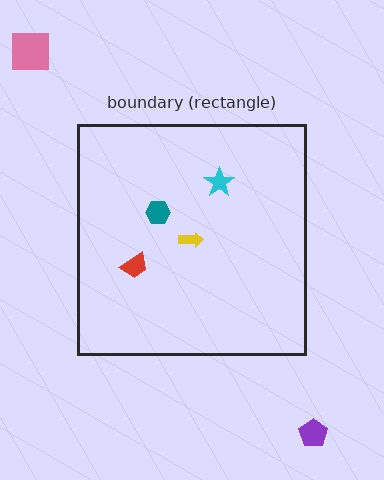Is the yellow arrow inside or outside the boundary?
Inside.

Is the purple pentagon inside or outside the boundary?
Outside.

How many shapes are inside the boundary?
4 inside, 2 outside.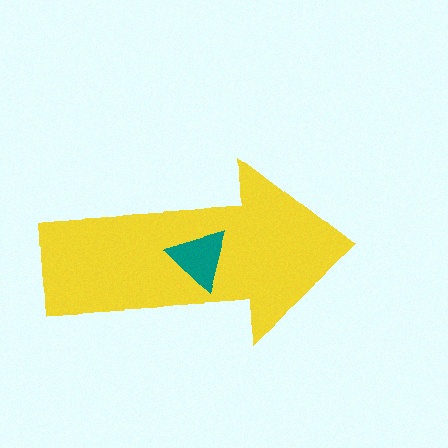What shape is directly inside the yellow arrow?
The teal triangle.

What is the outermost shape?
The yellow arrow.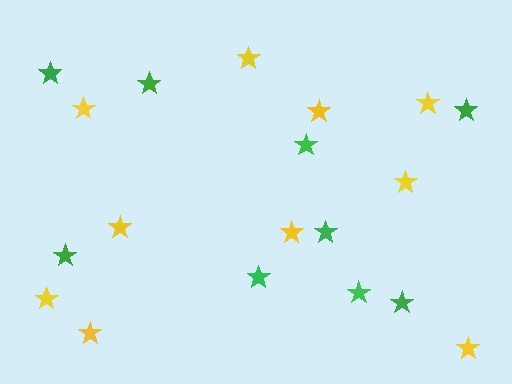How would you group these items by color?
There are 2 groups: one group of green stars (9) and one group of yellow stars (10).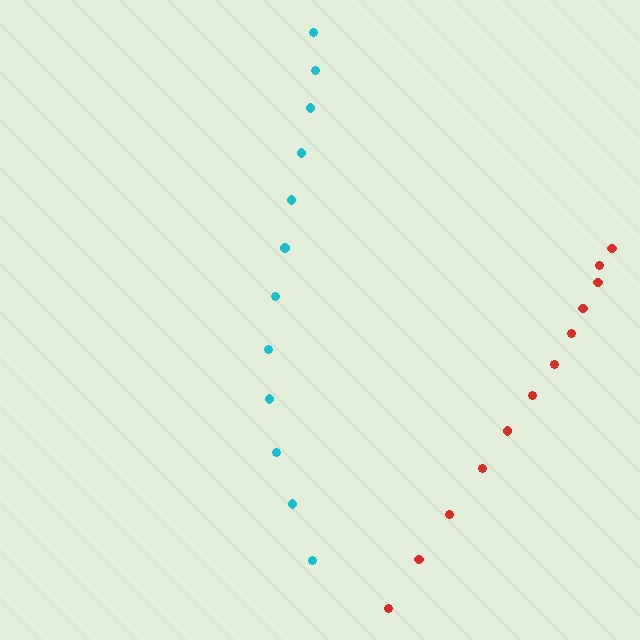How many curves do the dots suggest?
There are 2 distinct paths.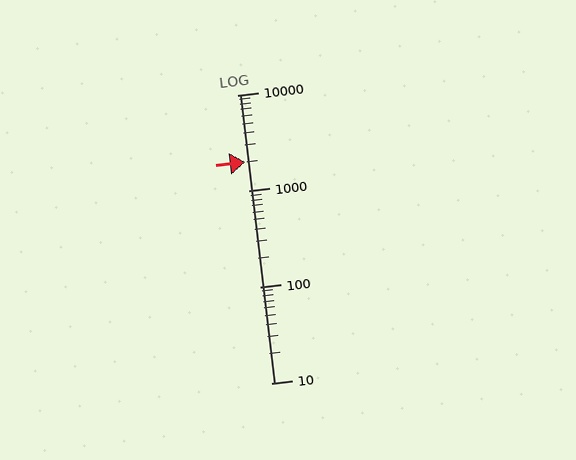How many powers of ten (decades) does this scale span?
The scale spans 3 decades, from 10 to 10000.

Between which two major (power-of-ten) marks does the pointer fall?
The pointer is between 1000 and 10000.